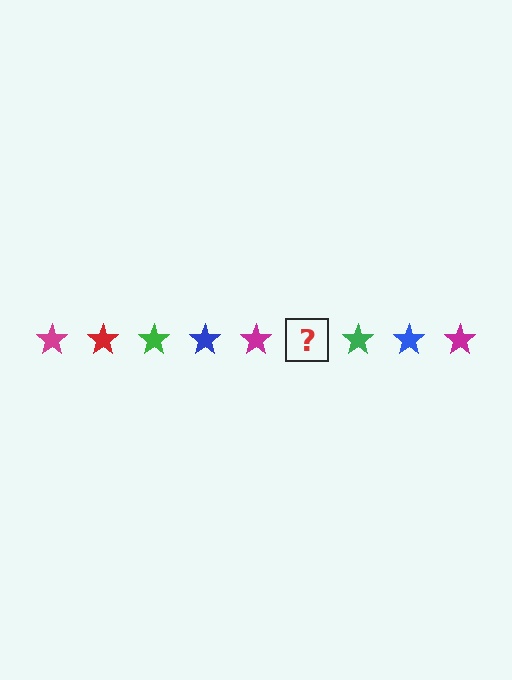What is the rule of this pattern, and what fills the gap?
The rule is that the pattern cycles through magenta, red, green, blue stars. The gap should be filled with a red star.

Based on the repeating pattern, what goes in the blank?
The blank should be a red star.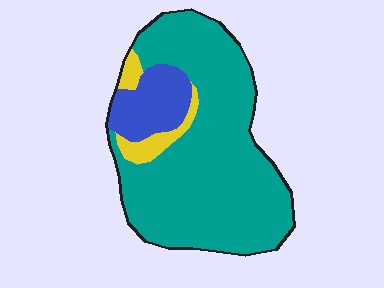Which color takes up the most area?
Teal, at roughly 80%.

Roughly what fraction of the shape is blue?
Blue takes up less than a quarter of the shape.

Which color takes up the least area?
Yellow, at roughly 5%.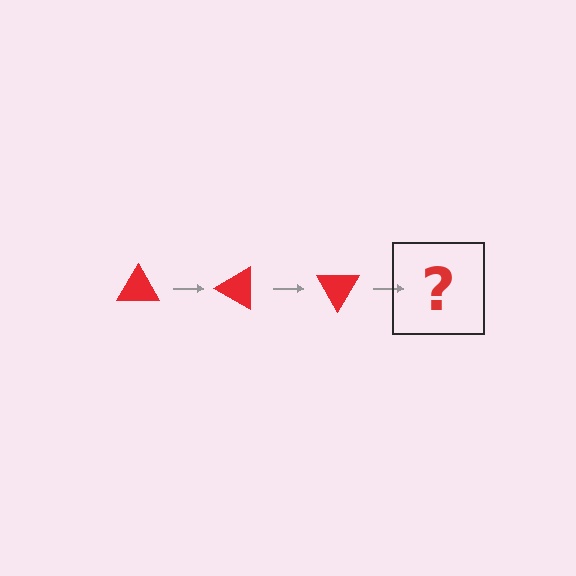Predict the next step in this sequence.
The next step is a red triangle rotated 90 degrees.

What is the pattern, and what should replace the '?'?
The pattern is that the triangle rotates 30 degrees each step. The '?' should be a red triangle rotated 90 degrees.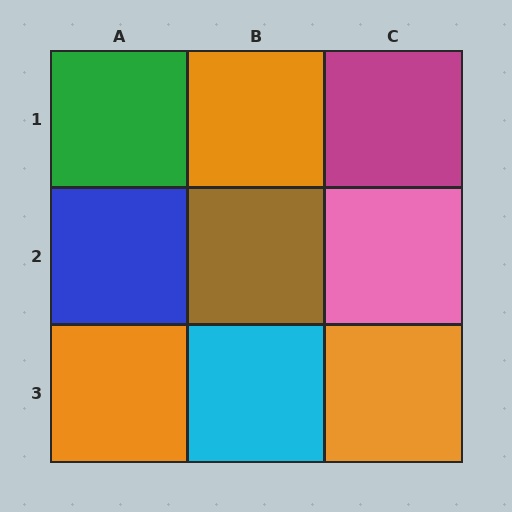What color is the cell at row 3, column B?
Cyan.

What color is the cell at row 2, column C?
Pink.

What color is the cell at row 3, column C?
Orange.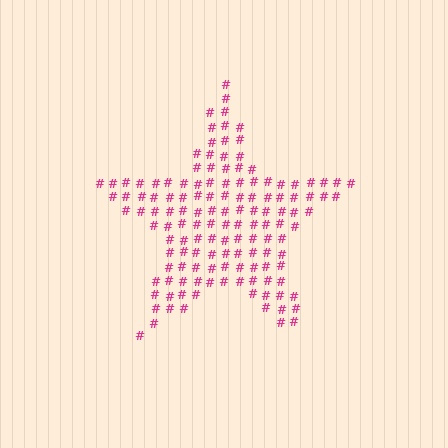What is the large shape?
The large shape is a star.